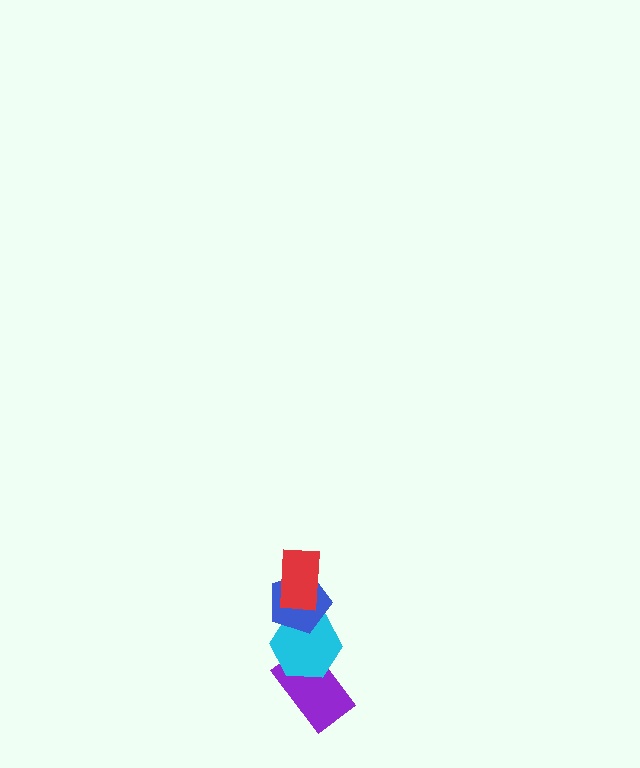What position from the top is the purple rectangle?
The purple rectangle is 4th from the top.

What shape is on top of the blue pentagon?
The red rectangle is on top of the blue pentagon.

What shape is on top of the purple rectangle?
The cyan hexagon is on top of the purple rectangle.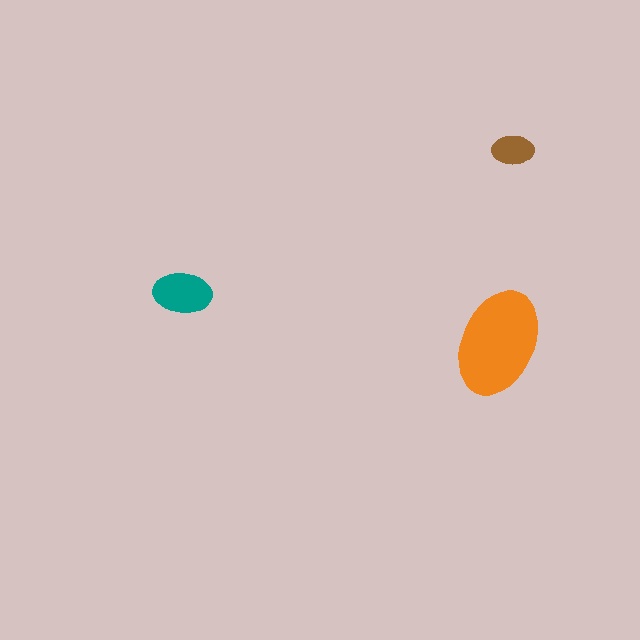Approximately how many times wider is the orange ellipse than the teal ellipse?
About 2 times wider.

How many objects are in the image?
There are 3 objects in the image.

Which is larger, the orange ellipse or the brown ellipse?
The orange one.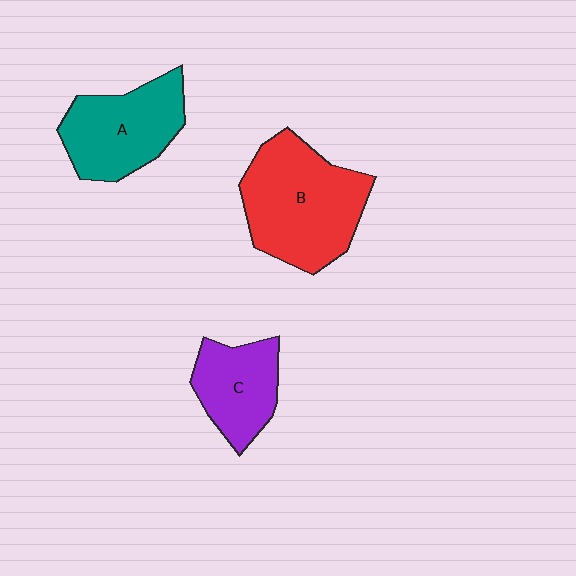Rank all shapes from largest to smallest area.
From largest to smallest: B (red), A (teal), C (purple).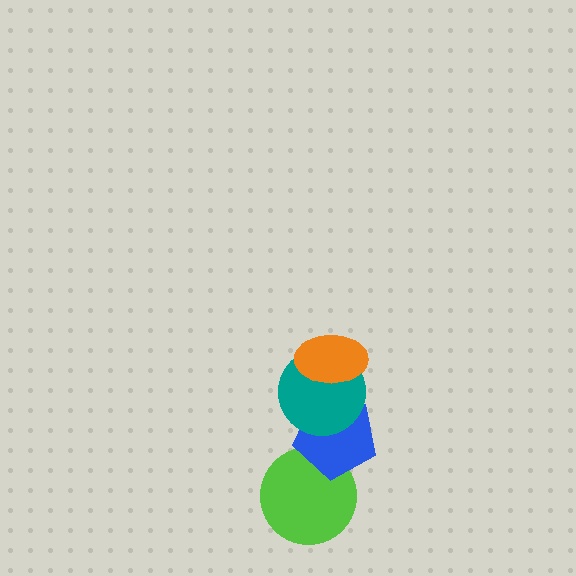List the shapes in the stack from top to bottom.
From top to bottom: the orange ellipse, the teal circle, the blue pentagon, the lime circle.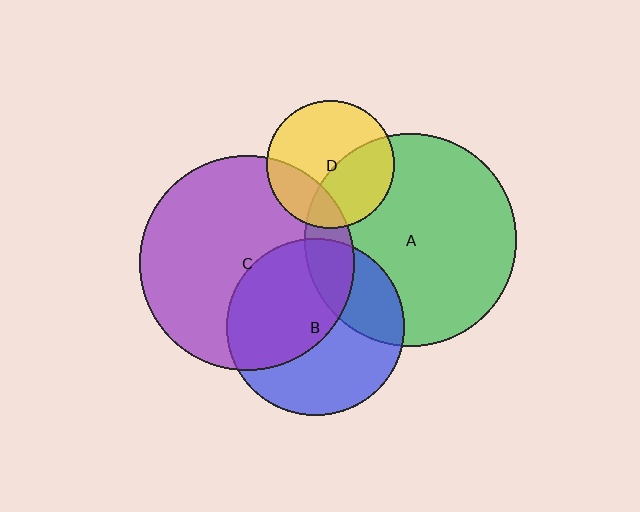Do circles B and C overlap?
Yes.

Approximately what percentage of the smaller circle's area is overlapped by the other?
Approximately 50%.